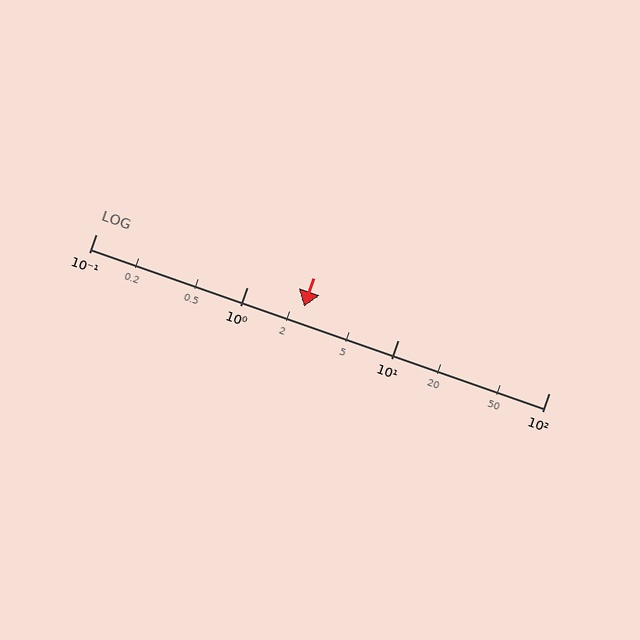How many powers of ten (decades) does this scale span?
The scale spans 3 decades, from 0.1 to 100.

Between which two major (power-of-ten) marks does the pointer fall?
The pointer is between 1 and 10.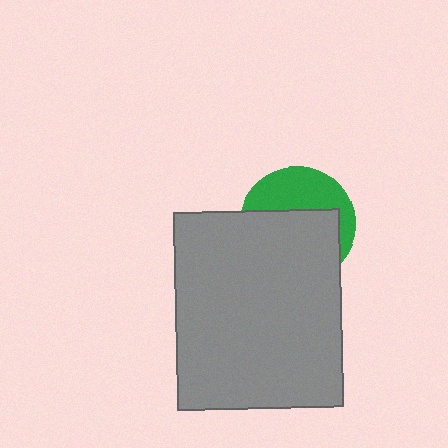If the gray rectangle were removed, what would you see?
You would see the complete green circle.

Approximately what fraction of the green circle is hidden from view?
Roughly 60% of the green circle is hidden behind the gray rectangle.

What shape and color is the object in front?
The object in front is a gray rectangle.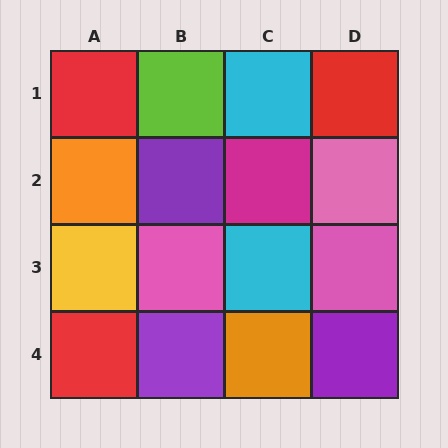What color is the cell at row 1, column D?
Red.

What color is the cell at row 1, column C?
Cyan.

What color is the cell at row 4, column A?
Red.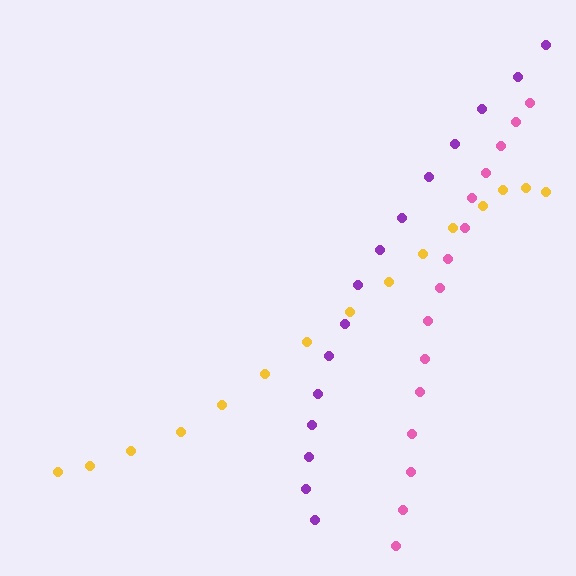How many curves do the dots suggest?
There are 3 distinct paths.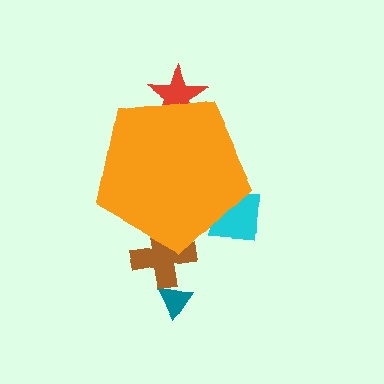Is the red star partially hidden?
Yes, the red star is partially hidden behind the orange pentagon.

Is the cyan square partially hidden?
Yes, the cyan square is partially hidden behind the orange pentagon.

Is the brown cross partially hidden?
Yes, the brown cross is partially hidden behind the orange pentagon.